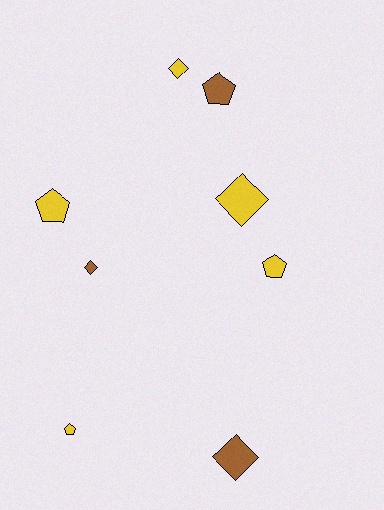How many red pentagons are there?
There are no red pentagons.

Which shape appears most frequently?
Diamond, with 4 objects.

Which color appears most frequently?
Yellow, with 5 objects.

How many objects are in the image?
There are 8 objects.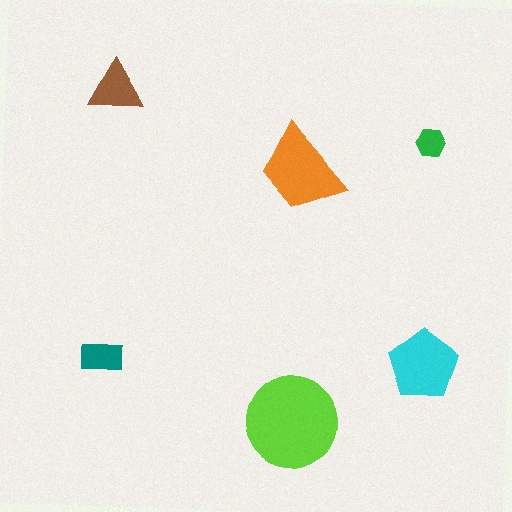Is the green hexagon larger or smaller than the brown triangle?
Smaller.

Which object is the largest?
The lime circle.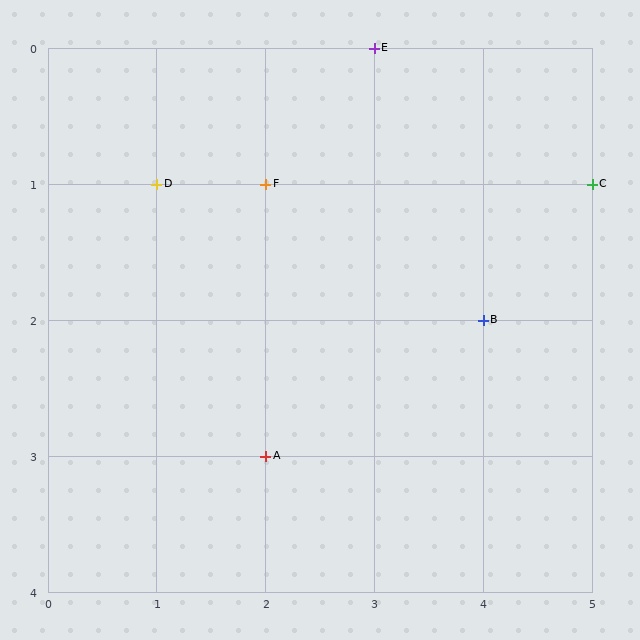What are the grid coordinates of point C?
Point C is at grid coordinates (5, 1).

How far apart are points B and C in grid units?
Points B and C are 1 column and 1 row apart (about 1.4 grid units diagonally).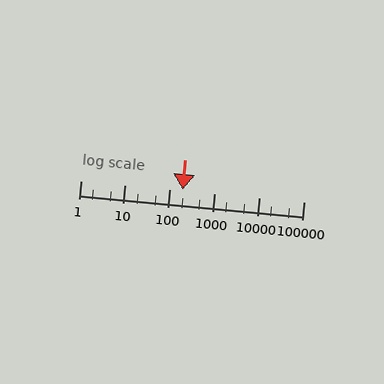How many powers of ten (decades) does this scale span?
The scale spans 5 decades, from 1 to 100000.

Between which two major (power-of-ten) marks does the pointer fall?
The pointer is between 100 and 1000.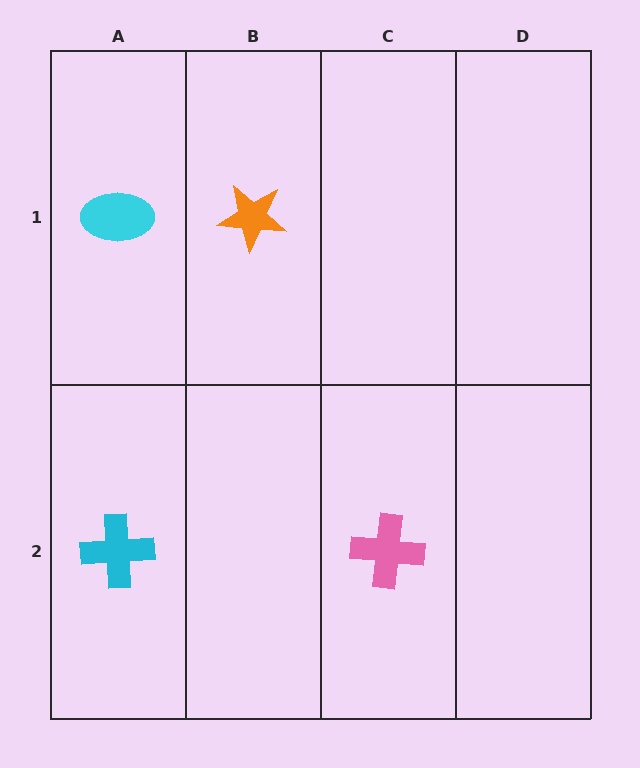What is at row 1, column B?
An orange star.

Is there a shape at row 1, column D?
No, that cell is empty.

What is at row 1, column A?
A cyan ellipse.